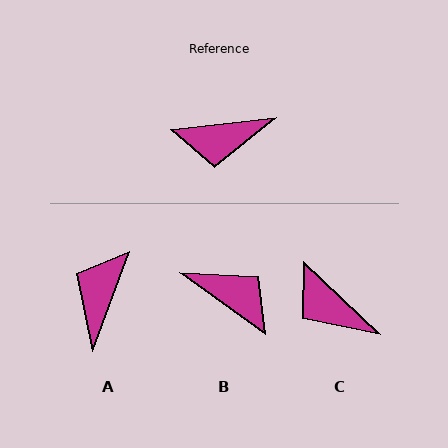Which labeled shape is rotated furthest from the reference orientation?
B, about 138 degrees away.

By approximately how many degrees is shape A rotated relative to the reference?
Approximately 117 degrees clockwise.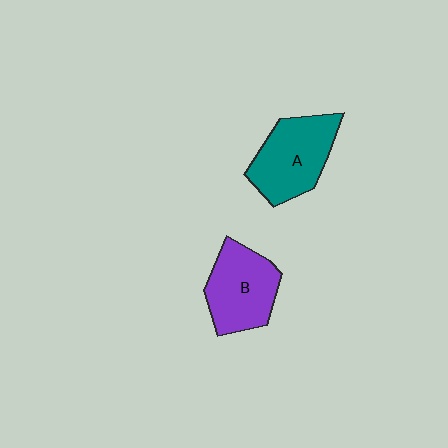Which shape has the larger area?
Shape A (teal).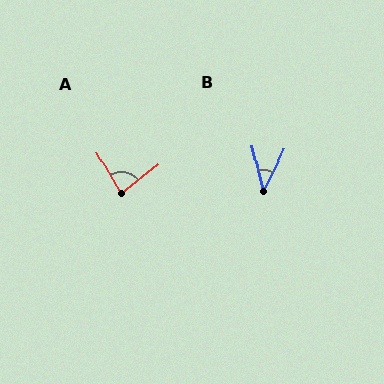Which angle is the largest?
A, at approximately 81 degrees.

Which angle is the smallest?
B, at approximately 41 degrees.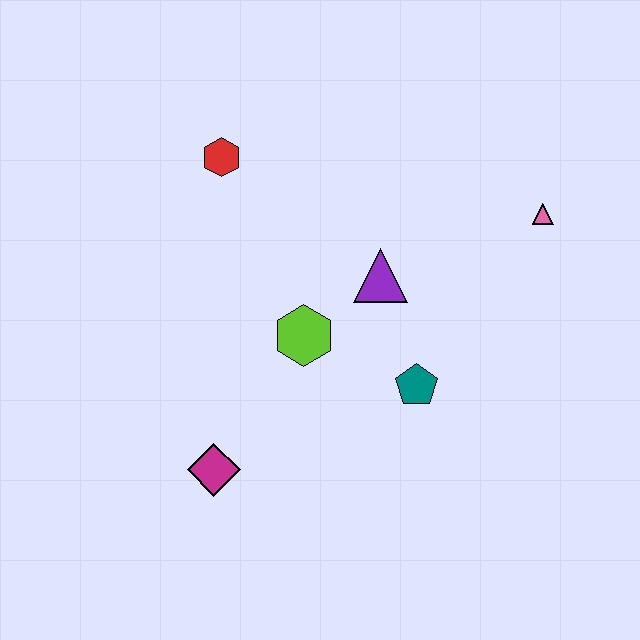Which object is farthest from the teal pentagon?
The red hexagon is farthest from the teal pentagon.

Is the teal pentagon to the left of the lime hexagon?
No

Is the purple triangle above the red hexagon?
No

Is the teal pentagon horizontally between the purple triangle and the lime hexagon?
No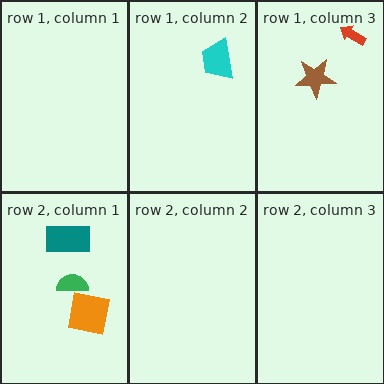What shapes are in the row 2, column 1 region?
The teal rectangle, the orange square, the green semicircle.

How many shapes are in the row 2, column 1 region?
3.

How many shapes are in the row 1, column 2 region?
1.